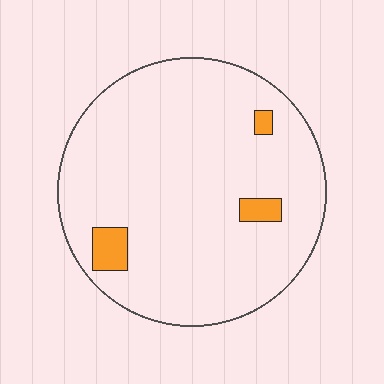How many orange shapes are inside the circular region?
3.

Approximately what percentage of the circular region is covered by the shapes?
Approximately 5%.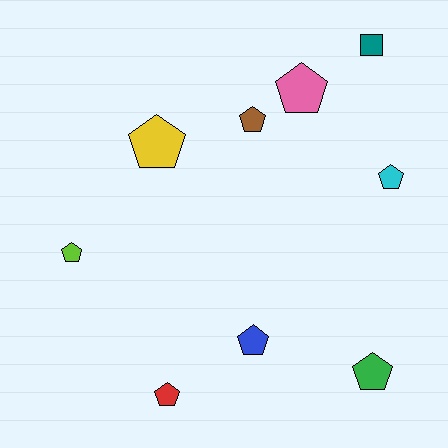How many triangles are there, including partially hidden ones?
There are no triangles.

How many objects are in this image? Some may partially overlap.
There are 9 objects.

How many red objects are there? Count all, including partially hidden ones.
There is 1 red object.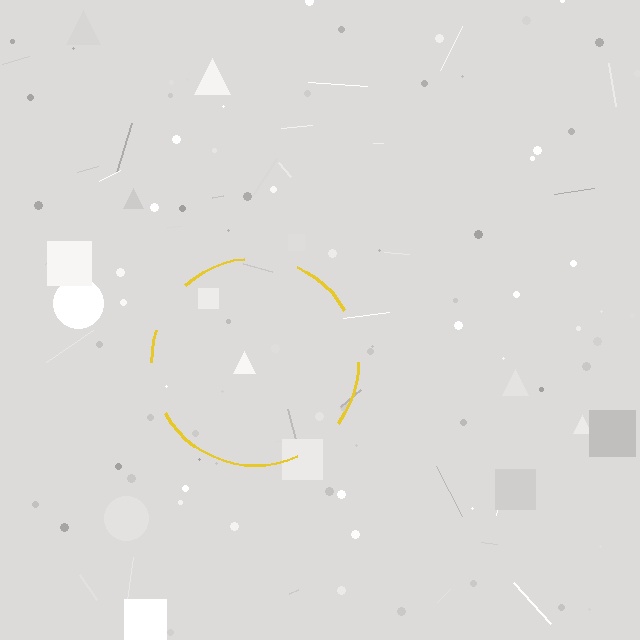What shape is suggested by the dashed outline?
The dashed outline suggests a circle.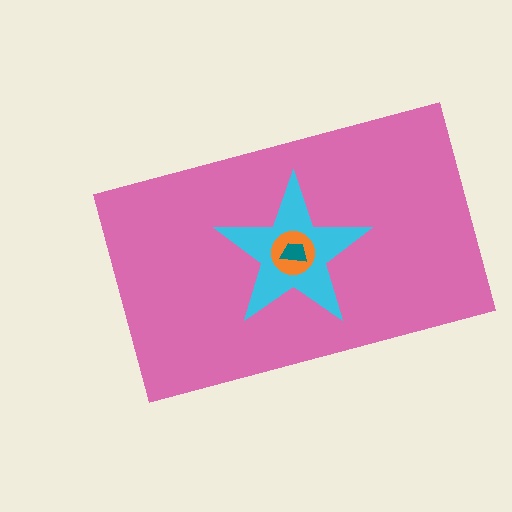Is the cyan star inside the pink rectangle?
Yes.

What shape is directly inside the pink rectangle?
The cyan star.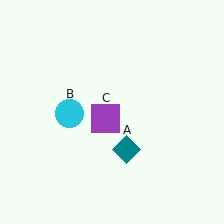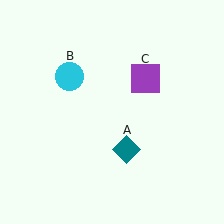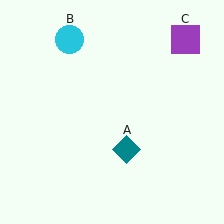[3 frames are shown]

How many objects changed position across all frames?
2 objects changed position: cyan circle (object B), purple square (object C).